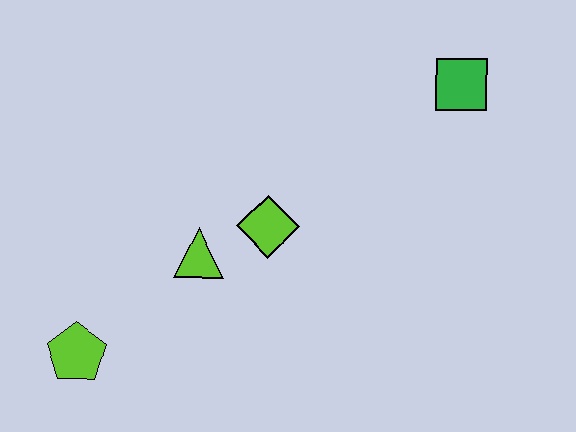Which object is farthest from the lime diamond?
The green square is farthest from the lime diamond.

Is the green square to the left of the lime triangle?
No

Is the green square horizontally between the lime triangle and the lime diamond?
No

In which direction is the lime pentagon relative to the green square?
The lime pentagon is to the left of the green square.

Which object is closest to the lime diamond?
The lime triangle is closest to the lime diamond.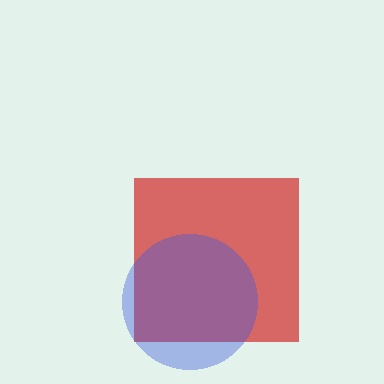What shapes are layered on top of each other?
The layered shapes are: a red square, a blue circle.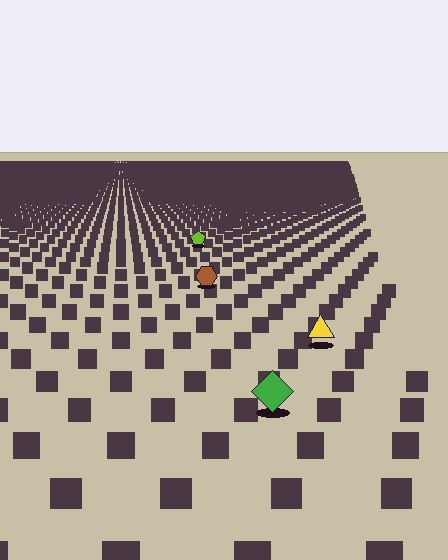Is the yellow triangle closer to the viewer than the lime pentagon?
Yes. The yellow triangle is closer — you can tell from the texture gradient: the ground texture is coarser near it.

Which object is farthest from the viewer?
The lime pentagon is farthest from the viewer. It appears smaller and the ground texture around it is denser.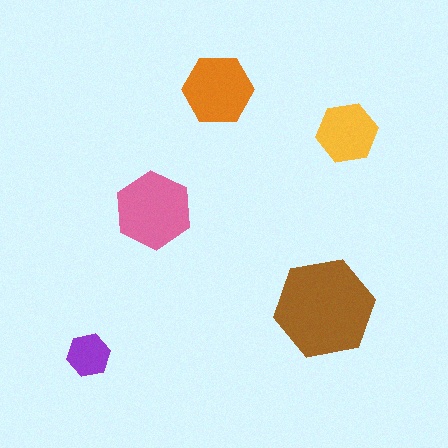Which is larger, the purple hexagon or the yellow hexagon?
The yellow one.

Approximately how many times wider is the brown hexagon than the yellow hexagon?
About 1.5 times wider.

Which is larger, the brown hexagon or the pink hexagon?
The brown one.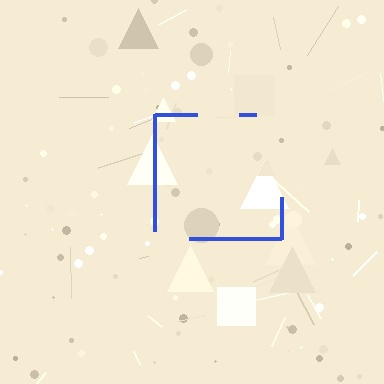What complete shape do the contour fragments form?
The contour fragments form a square.